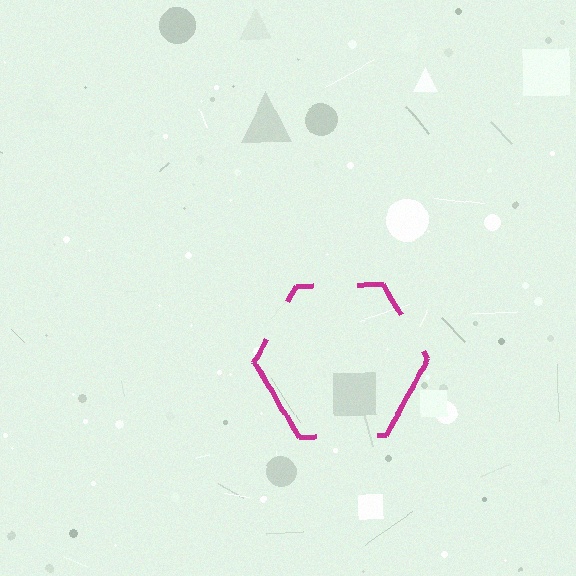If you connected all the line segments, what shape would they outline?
They would outline a hexagon.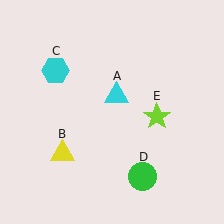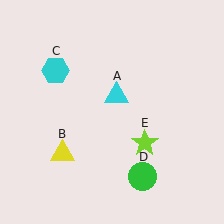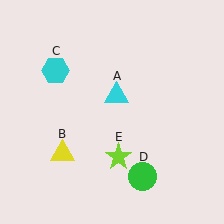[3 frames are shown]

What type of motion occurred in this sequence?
The lime star (object E) rotated clockwise around the center of the scene.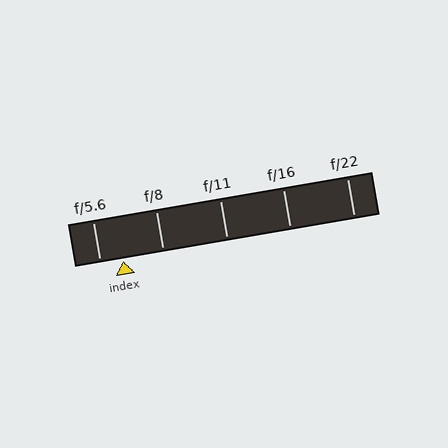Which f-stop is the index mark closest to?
The index mark is closest to f/5.6.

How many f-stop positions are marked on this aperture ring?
There are 5 f-stop positions marked.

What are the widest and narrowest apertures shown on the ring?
The widest aperture shown is f/5.6 and the narrowest is f/22.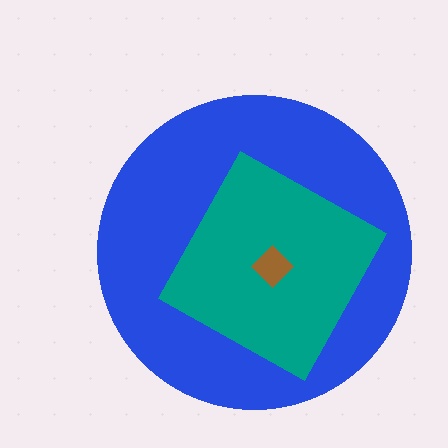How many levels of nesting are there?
3.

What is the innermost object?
The brown diamond.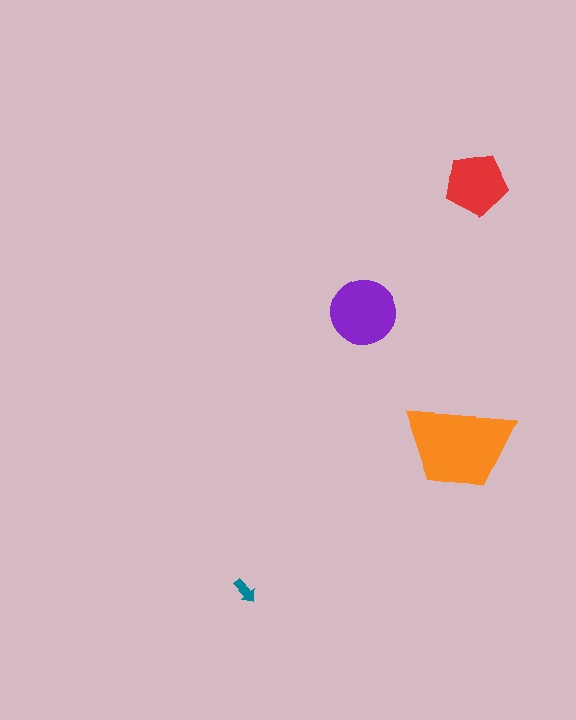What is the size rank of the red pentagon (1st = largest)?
3rd.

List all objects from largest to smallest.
The orange trapezoid, the purple circle, the red pentagon, the teal arrow.